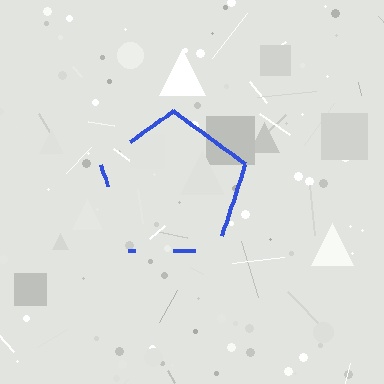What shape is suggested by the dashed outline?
The dashed outline suggests a pentagon.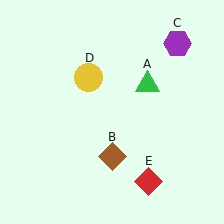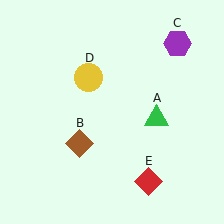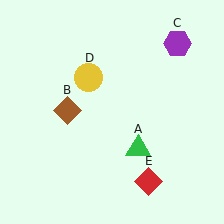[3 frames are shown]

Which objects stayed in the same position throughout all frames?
Purple hexagon (object C) and yellow circle (object D) and red diamond (object E) remained stationary.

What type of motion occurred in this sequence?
The green triangle (object A), brown diamond (object B) rotated clockwise around the center of the scene.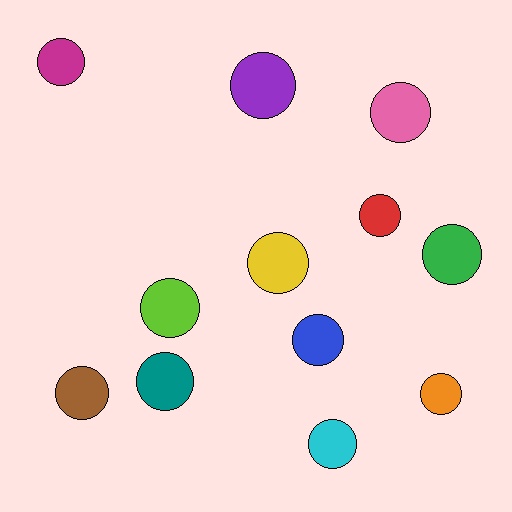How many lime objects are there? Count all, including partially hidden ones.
There is 1 lime object.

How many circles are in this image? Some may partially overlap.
There are 12 circles.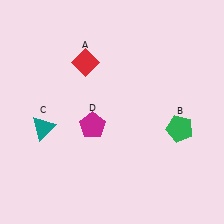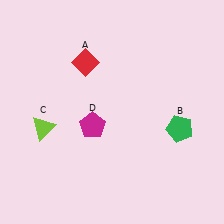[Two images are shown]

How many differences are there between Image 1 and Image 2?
There is 1 difference between the two images.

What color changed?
The triangle (C) changed from teal in Image 1 to lime in Image 2.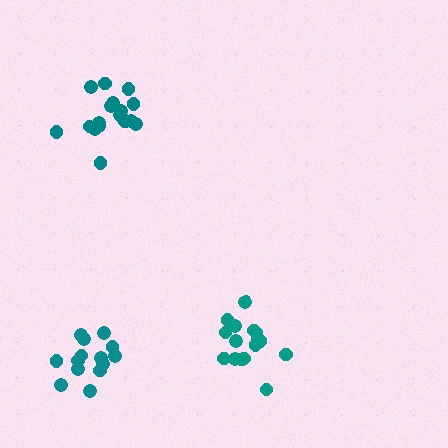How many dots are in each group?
Group 1: 14 dots, Group 2: 18 dots, Group 3: 16 dots (48 total).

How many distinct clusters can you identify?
There are 3 distinct clusters.